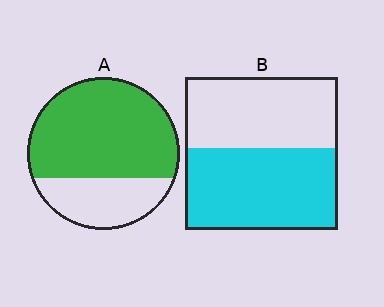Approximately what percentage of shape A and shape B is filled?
A is approximately 70% and B is approximately 55%.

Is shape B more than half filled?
Roughly half.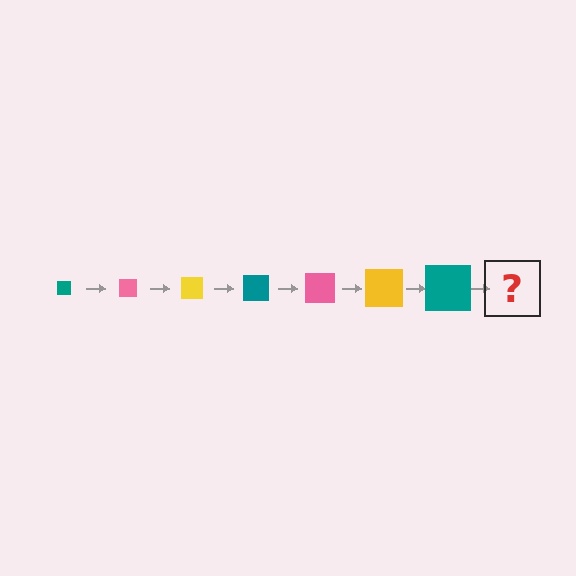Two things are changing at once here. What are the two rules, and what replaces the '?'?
The two rules are that the square grows larger each step and the color cycles through teal, pink, and yellow. The '?' should be a pink square, larger than the previous one.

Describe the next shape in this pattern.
It should be a pink square, larger than the previous one.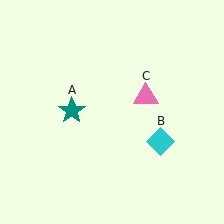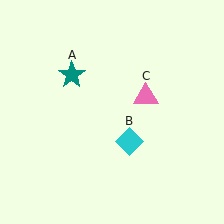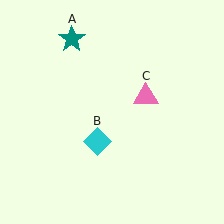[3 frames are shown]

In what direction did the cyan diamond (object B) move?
The cyan diamond (object B) moved left.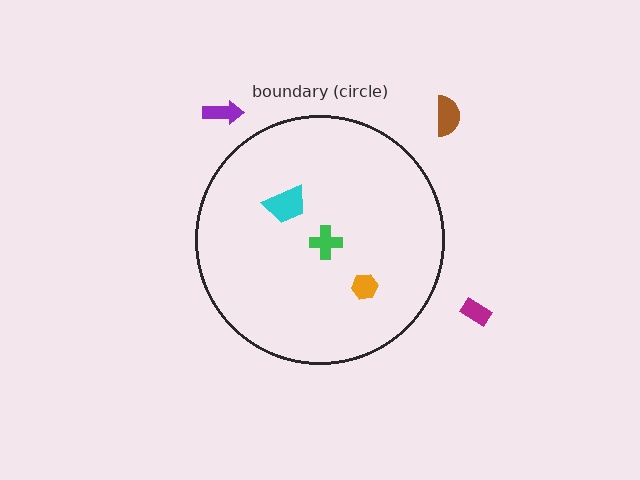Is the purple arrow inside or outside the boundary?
Outside.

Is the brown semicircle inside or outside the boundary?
Outside.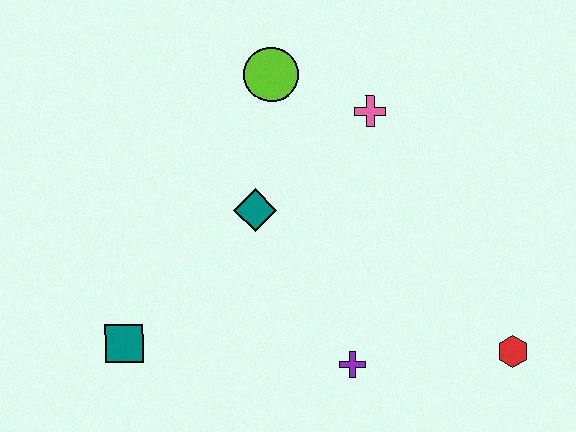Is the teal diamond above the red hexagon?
Yes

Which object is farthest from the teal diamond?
The red hexagon is farthest from the teal diamond.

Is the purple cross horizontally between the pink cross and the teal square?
Yes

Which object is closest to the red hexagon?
The purple cross is closest to the red hexagon.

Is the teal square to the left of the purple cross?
Yes